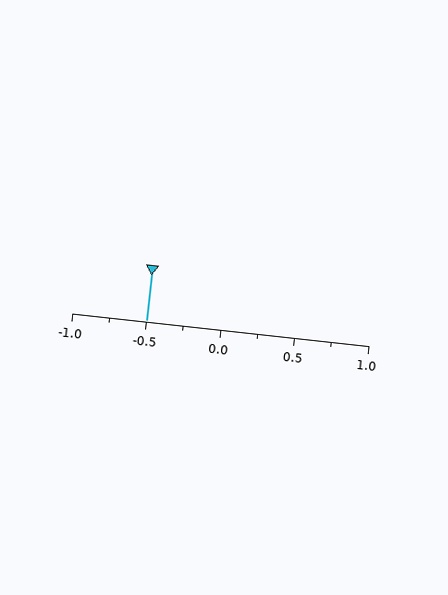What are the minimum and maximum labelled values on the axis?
The axis runs from -1.0 to 1.0.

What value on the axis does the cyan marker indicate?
The marker indicates approximately -0.5.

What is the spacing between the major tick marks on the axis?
The major ticks are spaced 0.5 apart.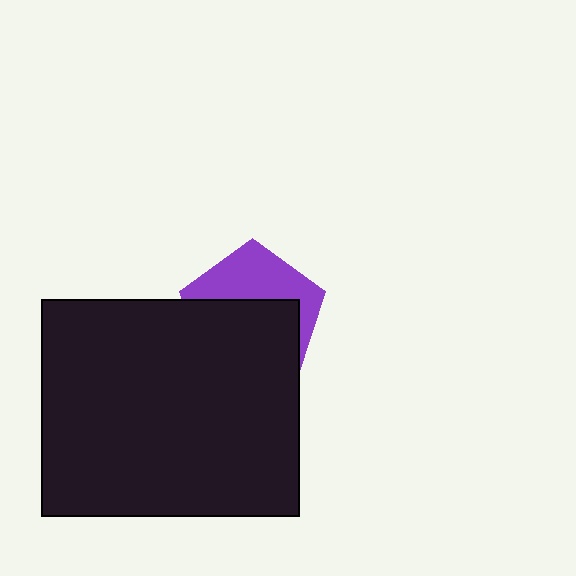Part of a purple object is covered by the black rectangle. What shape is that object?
It is a pentagon.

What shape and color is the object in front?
The object in front is a black rectangle.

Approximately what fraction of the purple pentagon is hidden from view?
Roughly 58% of the purple pentagon is hidden behind the black rectangle.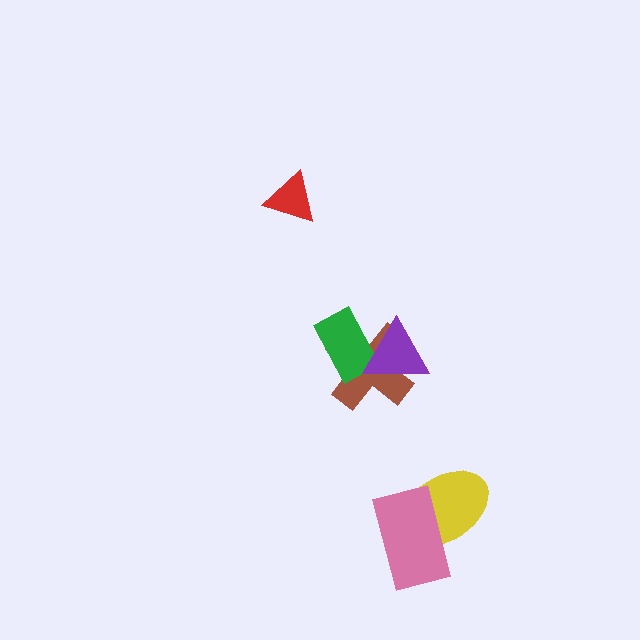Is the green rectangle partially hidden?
Yes, it is partially covered by another shape.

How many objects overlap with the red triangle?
0 objects overlap with the red triangle.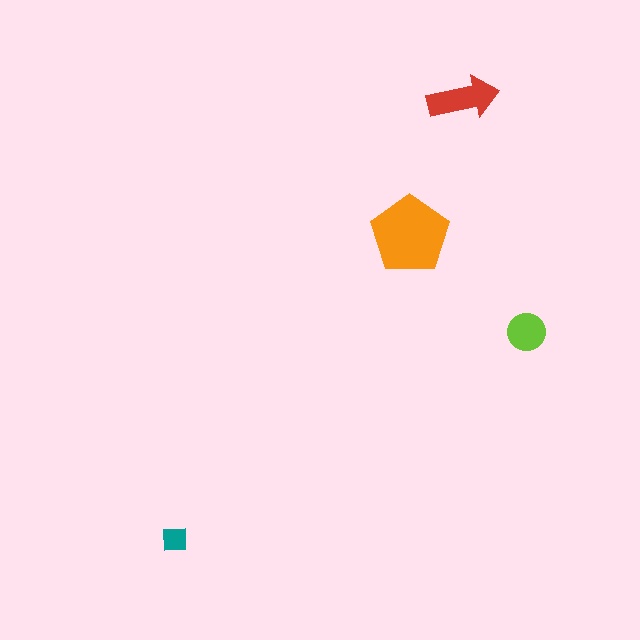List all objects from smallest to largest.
The teal square, the lime circle, the red arrow, the orange pentagon.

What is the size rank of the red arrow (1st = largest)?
2nd.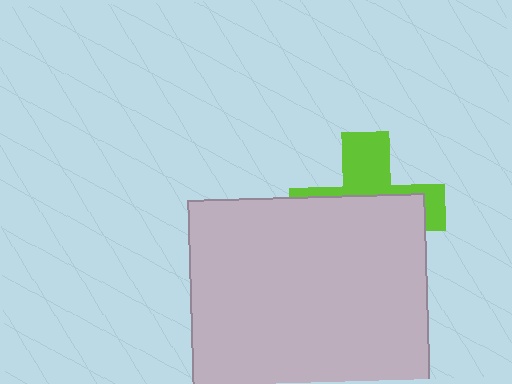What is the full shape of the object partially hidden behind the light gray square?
The partially hidden object is a lime cross.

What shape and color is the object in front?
The object in front is a light gray square.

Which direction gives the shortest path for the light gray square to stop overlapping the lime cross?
Moving down gives the shortest separation.